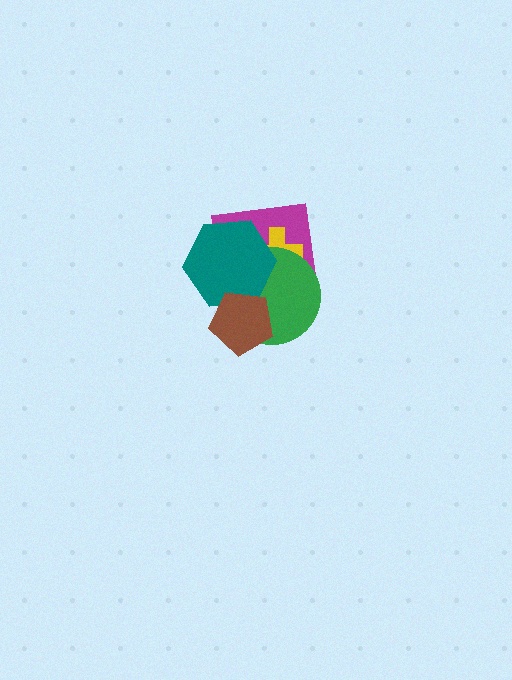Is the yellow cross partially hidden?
Yes, it is partially covered by another shape.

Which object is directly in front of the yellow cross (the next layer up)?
The green circle is directly in front of the yellow cross.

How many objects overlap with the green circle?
4 objects overlap with the green circle.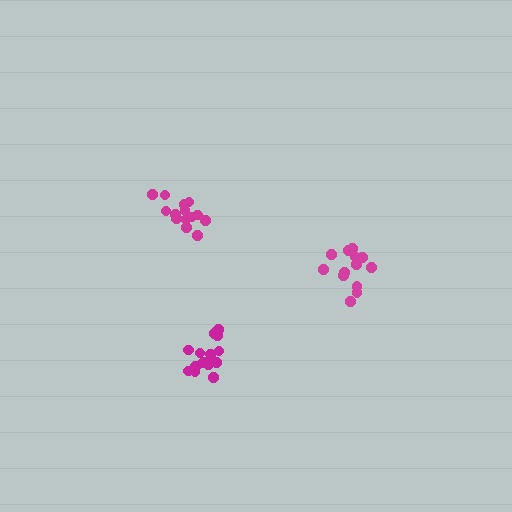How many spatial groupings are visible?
There are 3 spatial groupings.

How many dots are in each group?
Group 1: 17 dots, Group 2: 14 dots, Group 3: 14 dots (45 total).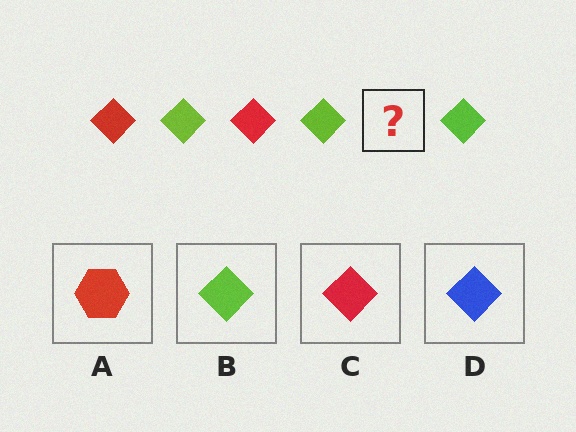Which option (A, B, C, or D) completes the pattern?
C.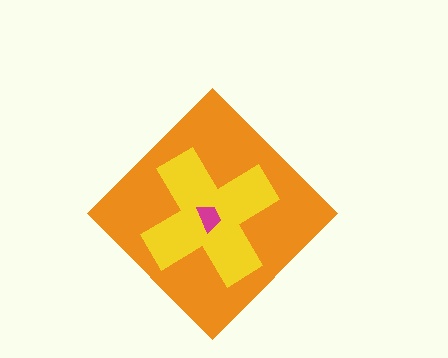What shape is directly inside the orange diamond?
The yellow cross.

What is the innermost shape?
The magenta trapezoid.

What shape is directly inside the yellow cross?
The magenta trapezoid.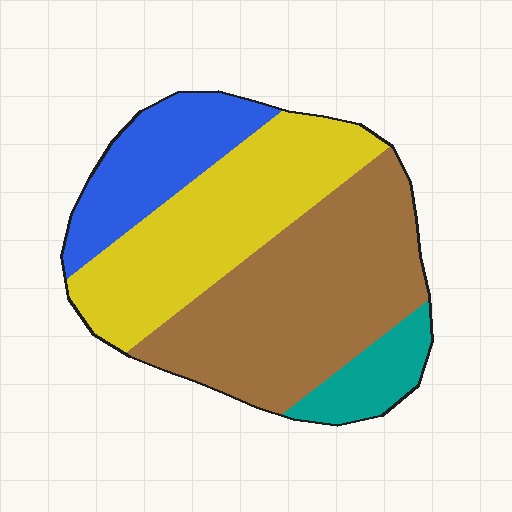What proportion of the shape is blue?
Blue takes up about one sixth (1/6) of the shape.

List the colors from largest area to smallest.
From largest to smallest: brown, yellow, blue, teal.